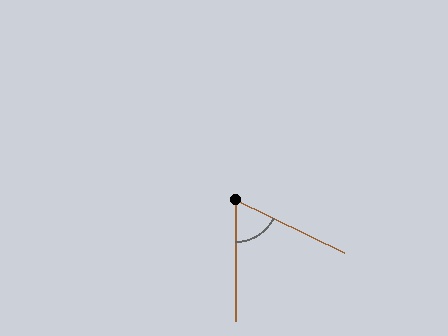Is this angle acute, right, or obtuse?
It is acute.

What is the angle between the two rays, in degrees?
Approximately 64 degrees.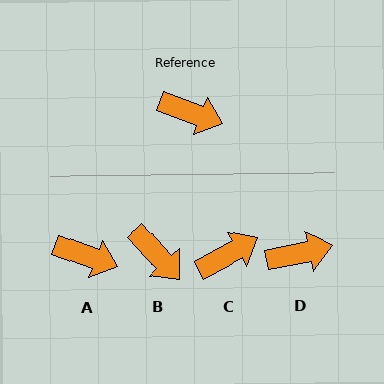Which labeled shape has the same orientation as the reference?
A.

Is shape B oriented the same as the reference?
No, it is off by about 28 degrees.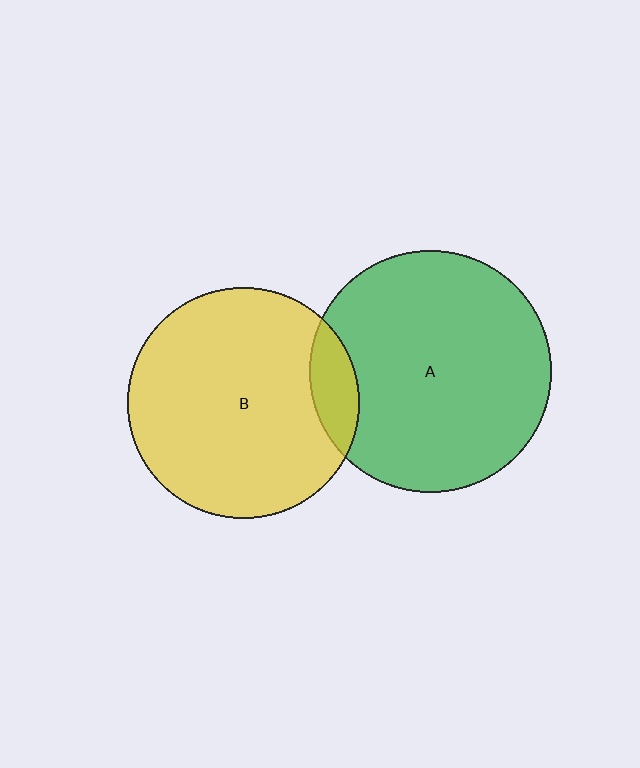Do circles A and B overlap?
Yes.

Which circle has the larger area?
Circle A (green).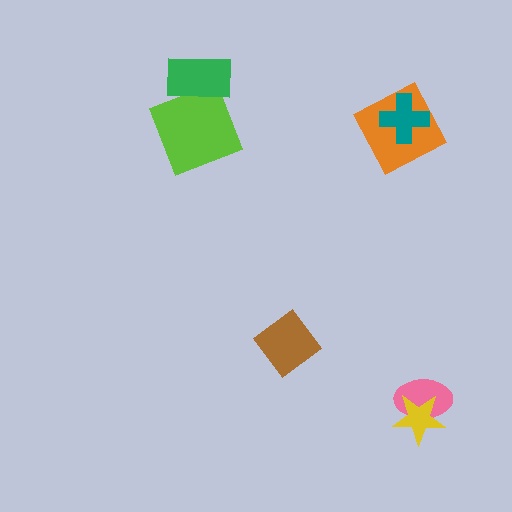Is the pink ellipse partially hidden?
Yes, it is partially covered by another shape.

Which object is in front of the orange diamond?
The teal cross is in front of the orange diamond.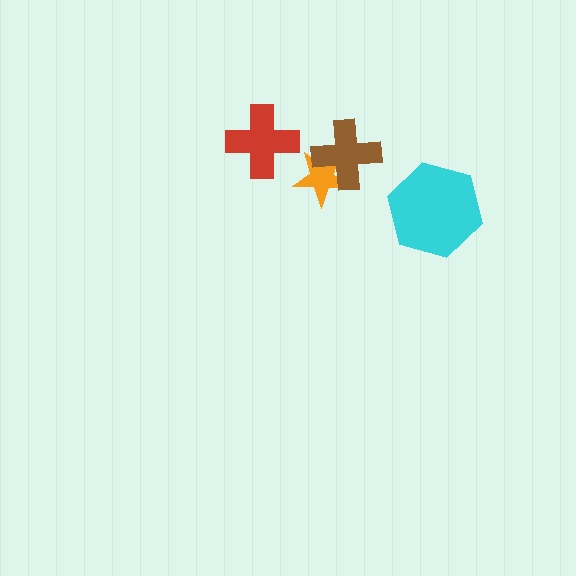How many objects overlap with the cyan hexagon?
0 objects overlap with the cyan hexagon.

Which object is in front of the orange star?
The brown cross is in front of the orange star.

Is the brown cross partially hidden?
No, no other shape covers it.